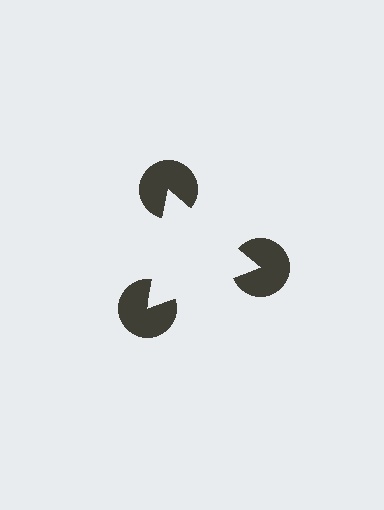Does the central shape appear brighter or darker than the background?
It typically appears slightly brighter than the background, even though no actual brightness change is drawn.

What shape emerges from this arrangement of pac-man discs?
An illusory triangle — its edges are inferred from the aligned wedge cuts in the pac-man discs, not physically drawn.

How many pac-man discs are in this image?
There are 3 — one at each vertex of the illusory triangle.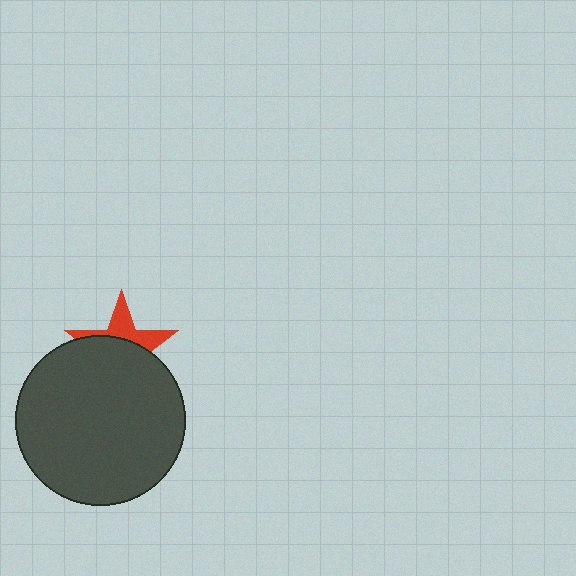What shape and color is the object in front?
The object in front is a dark gray circle.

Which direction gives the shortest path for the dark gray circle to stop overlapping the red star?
Moving down gives the shortest separation.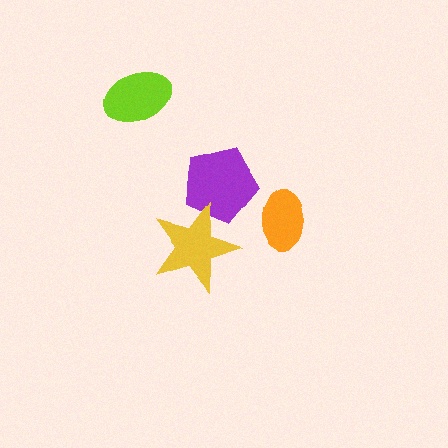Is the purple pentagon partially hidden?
Yes, it is partially covered by another shape.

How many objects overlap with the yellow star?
1 object overlaps with the yellow star.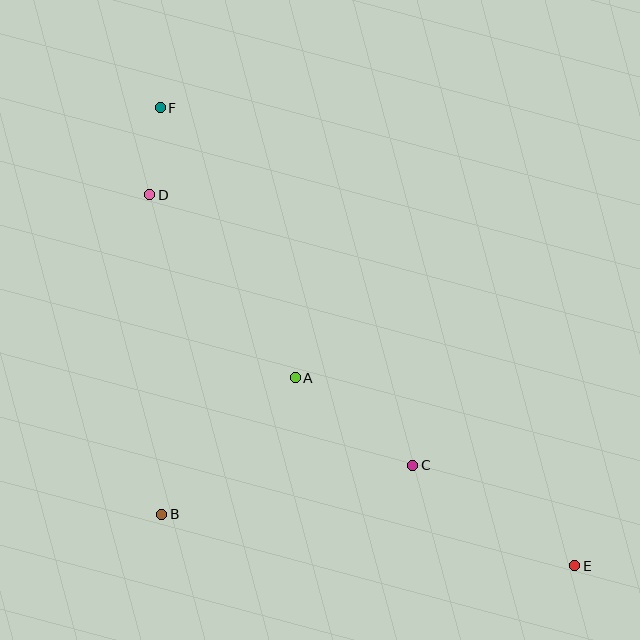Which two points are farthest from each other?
Points E and F are farthest from each other.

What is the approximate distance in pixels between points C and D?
The distance between C and D is approximately 377 pixels.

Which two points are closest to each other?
Points D and F are closest to each other.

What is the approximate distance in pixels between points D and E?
The distance between D and E is approximately 564 pixels.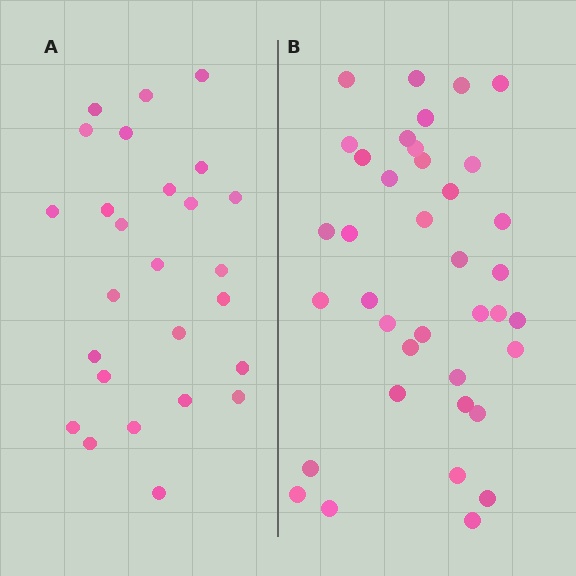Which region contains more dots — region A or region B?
Region B (the right region) has more dots.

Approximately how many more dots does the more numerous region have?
Region B has roughly 12 or so more dots than region A.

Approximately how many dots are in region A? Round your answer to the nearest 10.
About 30 dots. (The exact count is 26, which rounds to 30.)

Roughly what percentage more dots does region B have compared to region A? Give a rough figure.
About 45% more.